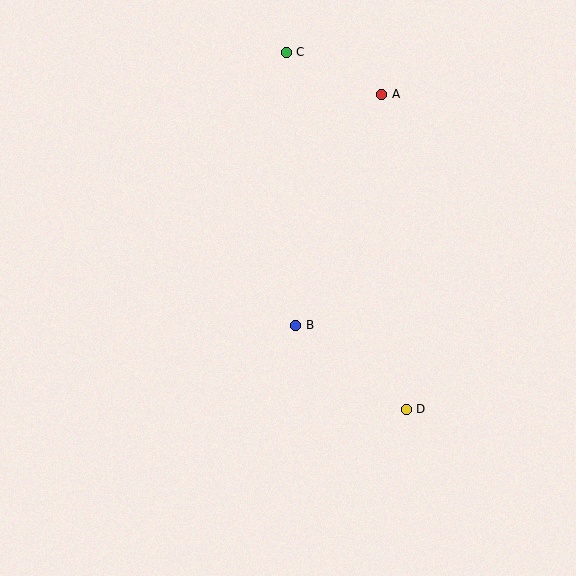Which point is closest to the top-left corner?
Point C is closest to the top-left corner.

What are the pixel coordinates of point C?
Point C is at (286, 52).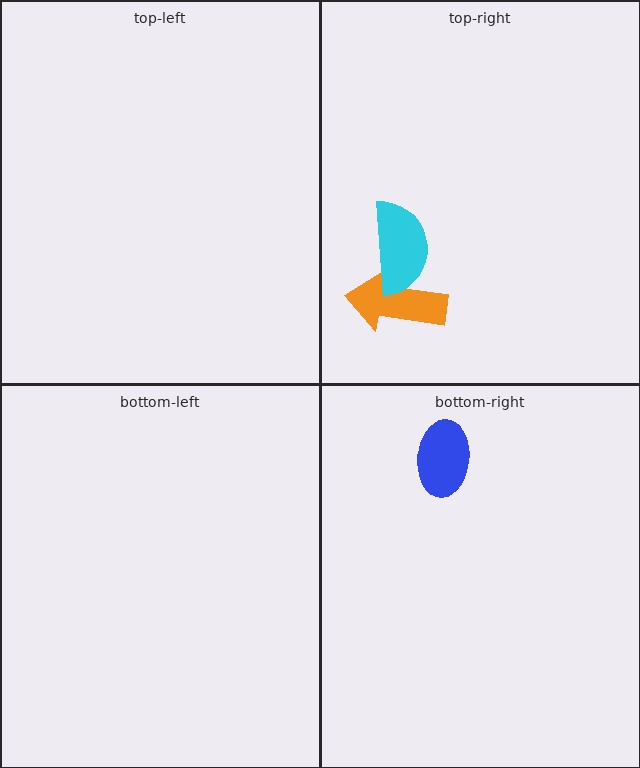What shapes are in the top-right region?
The orange arrow, the cyan semicircle.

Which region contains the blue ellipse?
The bottom-right region.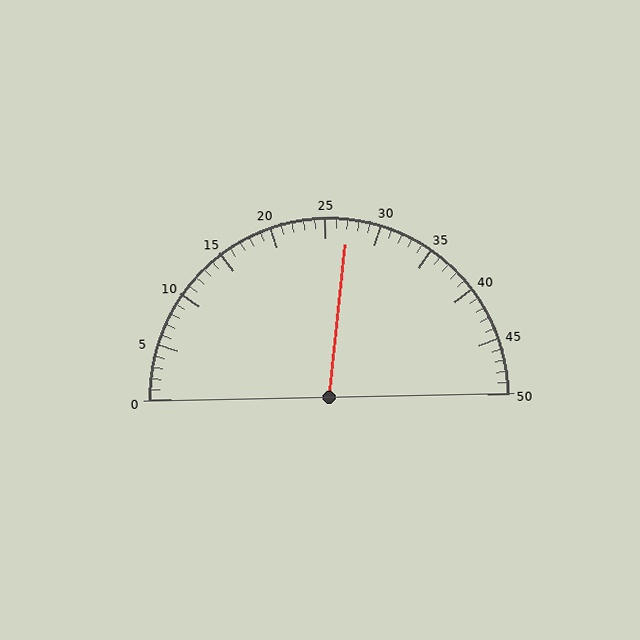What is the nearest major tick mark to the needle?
The nearest major tick mark is 25.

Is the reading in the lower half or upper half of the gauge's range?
The reading is in the upper half of the range (0 to 50).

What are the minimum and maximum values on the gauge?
The gauge ranges from 0 to 50.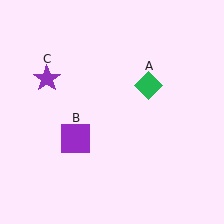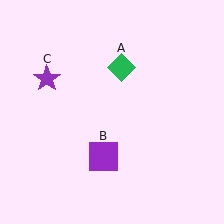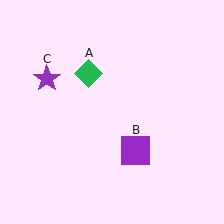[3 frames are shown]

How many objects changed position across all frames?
2 objects changed position: green diamond (object A), purple square (object B).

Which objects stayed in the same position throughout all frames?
Purple star (object C) remained stationary.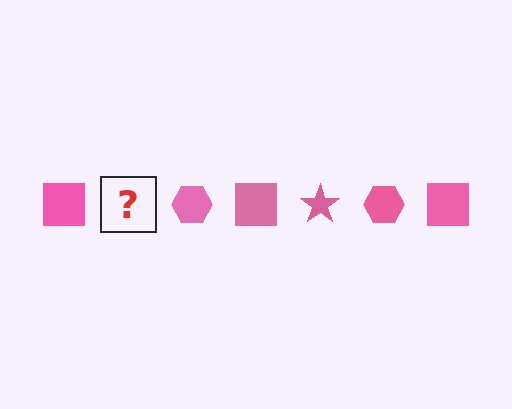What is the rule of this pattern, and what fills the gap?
The rule is that the pattern cycles through square, star, hexagon shapes in pink. The gap should be filled with a pink star.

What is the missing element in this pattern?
The missing element is a pink star.